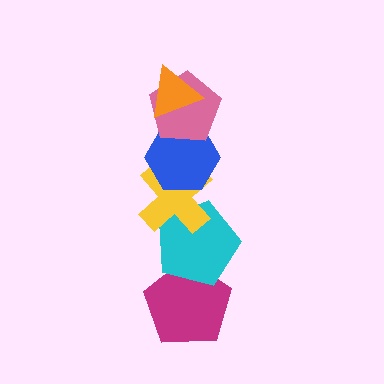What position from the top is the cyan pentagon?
The cyan pentagon is 5th from the top.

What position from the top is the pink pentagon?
The pink pentagon is 2nd from the top.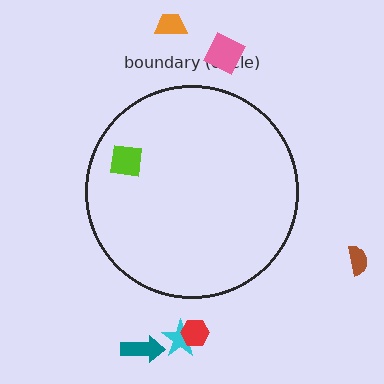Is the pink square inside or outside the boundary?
Outside.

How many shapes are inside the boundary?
1 inside, 6 outside.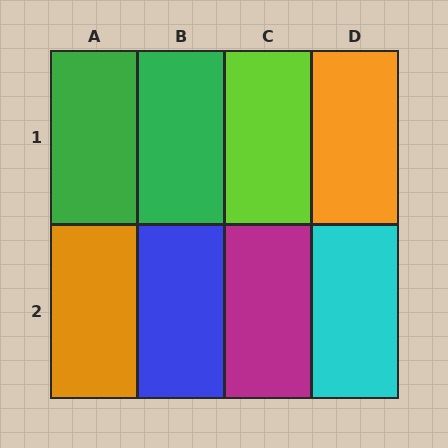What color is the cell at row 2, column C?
Magenta.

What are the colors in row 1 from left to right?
Green, green, lime, orange.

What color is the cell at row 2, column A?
Orange.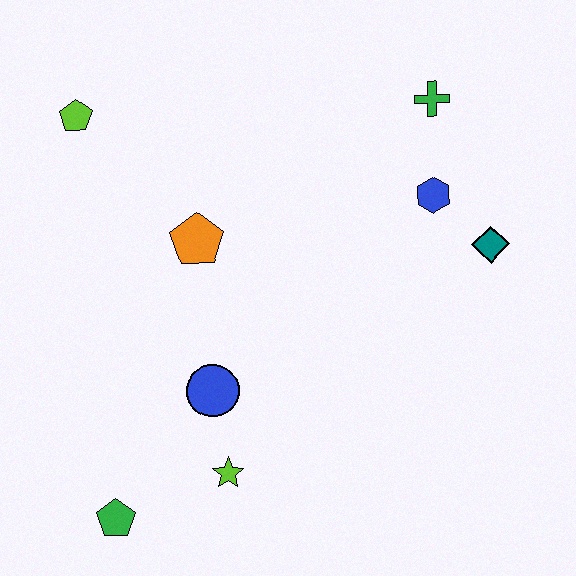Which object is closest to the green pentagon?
The lime star is closest to the green pentagon.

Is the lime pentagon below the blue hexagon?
No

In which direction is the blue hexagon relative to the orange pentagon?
The blue hexagon is to the right of the orange pentagon.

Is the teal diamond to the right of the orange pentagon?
Yes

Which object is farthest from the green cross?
The green pentagon is farthest from the green cross.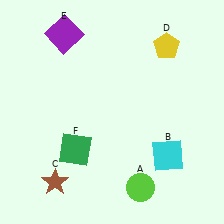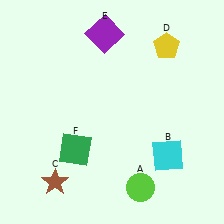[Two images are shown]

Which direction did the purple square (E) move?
The purple square (E) moved right.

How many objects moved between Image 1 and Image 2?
1 object moved between the two images.